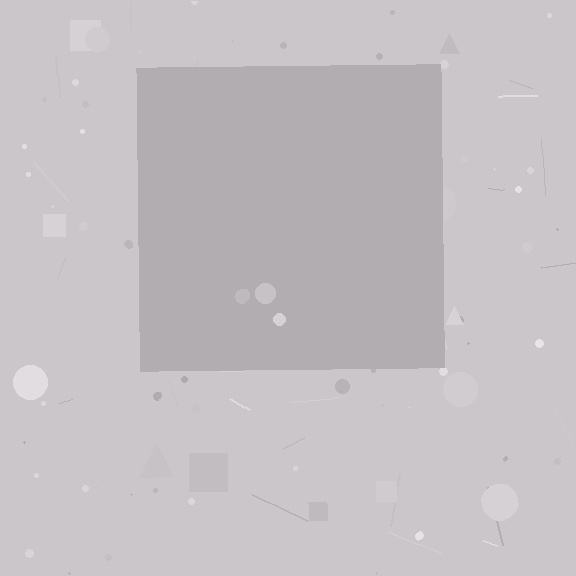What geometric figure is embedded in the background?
A square is embedded in the background.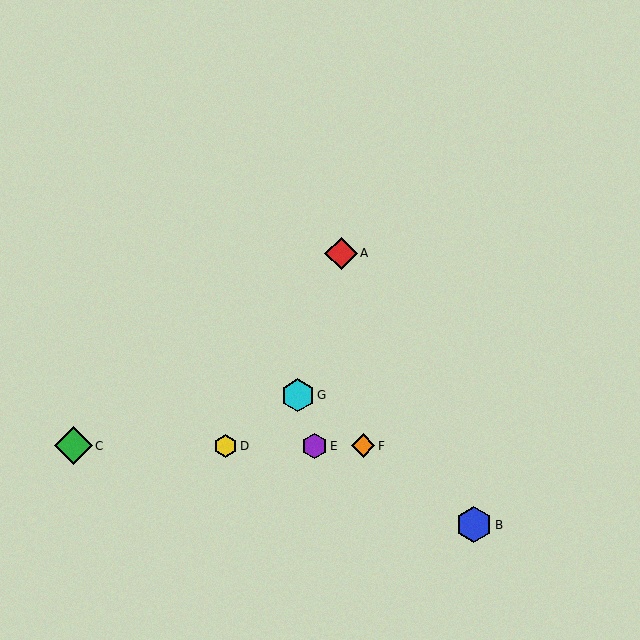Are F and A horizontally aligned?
No, F is at y≈446 and A is at y≈253.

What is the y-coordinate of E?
Object E is at y≈446.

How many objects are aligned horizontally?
4 objects (C, D, E, F) are aligned horizontally.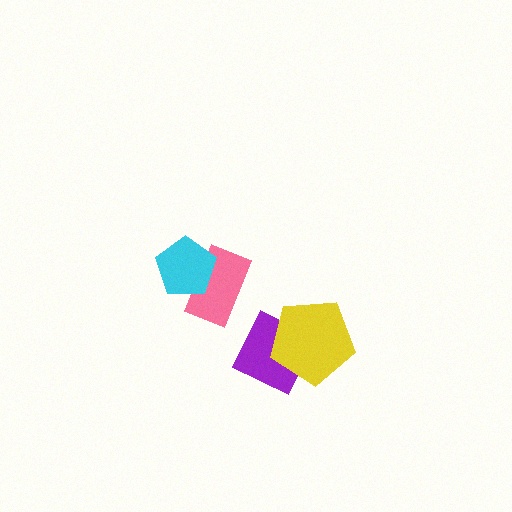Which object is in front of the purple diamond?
The yellow pentagon is in front of the purple diamond.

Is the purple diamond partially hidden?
Yes, it is partially covered by another shape.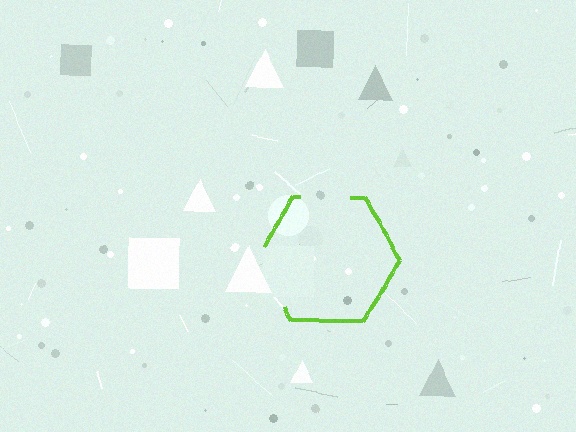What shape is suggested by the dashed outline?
The dashed outline suggests a hexagon.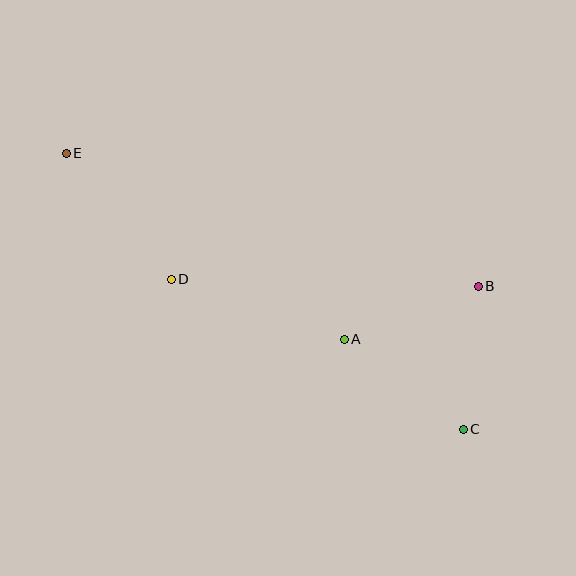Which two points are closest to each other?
Points B and C are closest to each other.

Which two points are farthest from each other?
Points C and E are farthest from each other.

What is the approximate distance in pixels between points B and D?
The distance between B and D is approximately 307 pixels.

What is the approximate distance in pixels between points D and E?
The distance between D and E is approximately 164 pixels.